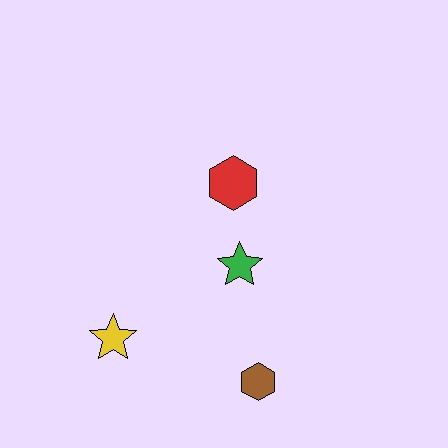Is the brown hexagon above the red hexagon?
No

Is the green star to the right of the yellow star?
Yes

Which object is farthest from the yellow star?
The red hexagon is farthest from the yellow star.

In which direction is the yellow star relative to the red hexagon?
The yellow star is below the red hexagon.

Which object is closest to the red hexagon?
The green star is closest to the red hexagon.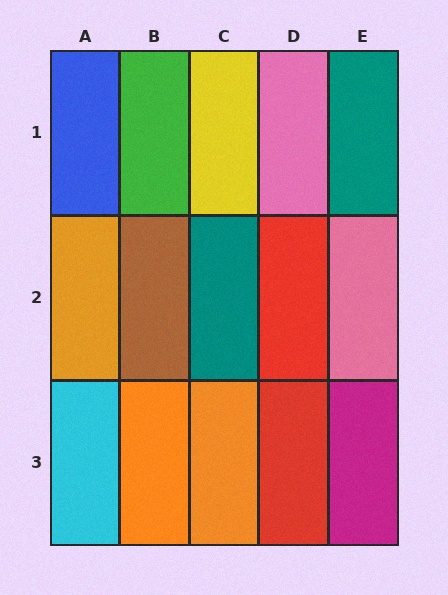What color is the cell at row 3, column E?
Magenta.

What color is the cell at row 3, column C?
Orange.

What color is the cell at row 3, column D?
Red.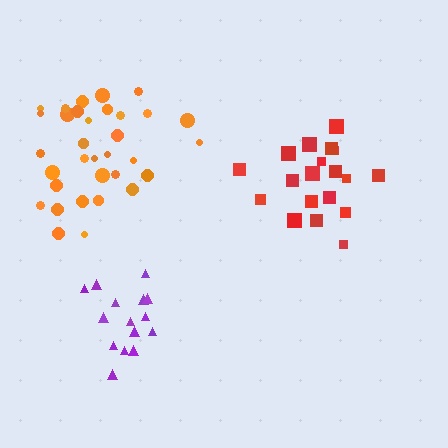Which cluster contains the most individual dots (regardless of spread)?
Orange (33).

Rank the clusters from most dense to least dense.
purple, orange, red.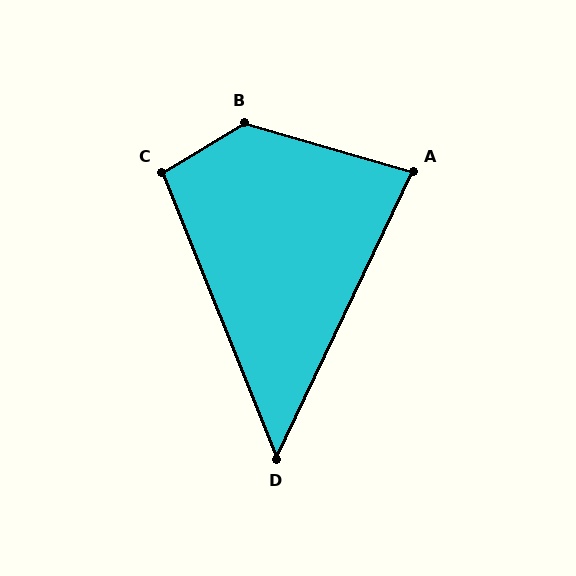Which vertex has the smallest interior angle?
D, at approximately 47 degrees.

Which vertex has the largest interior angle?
B, at approximately 133 degrees.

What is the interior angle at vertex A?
Approximately 81 degrees (acute).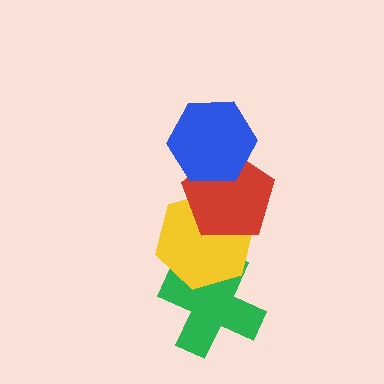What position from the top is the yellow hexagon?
The yellow hexagon is 3rd from the top.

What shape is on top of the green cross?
The yellow hexagon is on top of the green cross.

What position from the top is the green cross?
The green cross is 4th from the top.